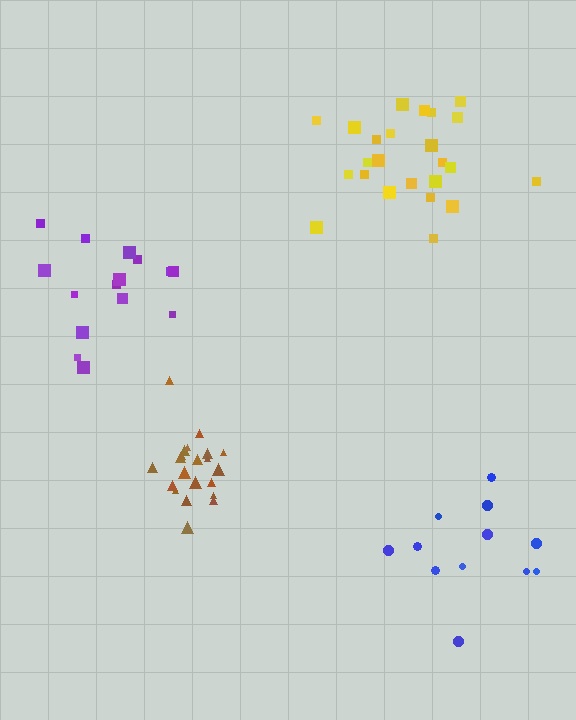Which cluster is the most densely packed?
Brown.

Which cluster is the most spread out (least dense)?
Blue.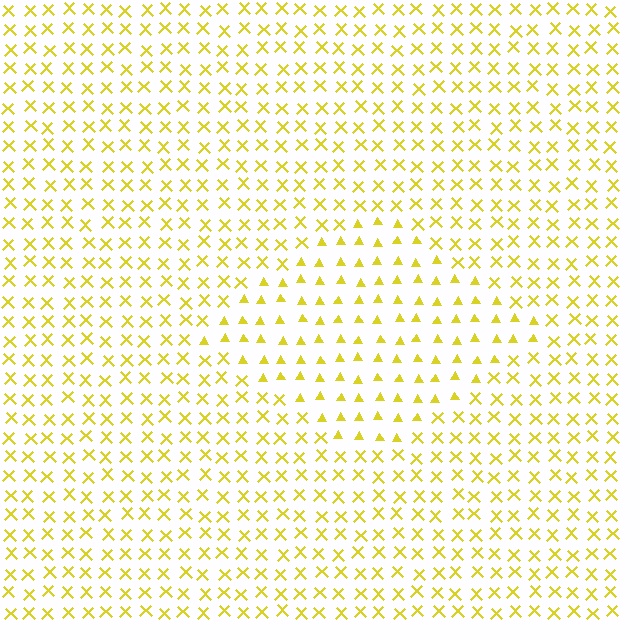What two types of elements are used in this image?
The image uses triangles inside the diamond region and X marks outside it.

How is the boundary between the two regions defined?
The boundary is defined by a change in element shape: triangles inside vs. X marks outside. All elements share the same color and spacing.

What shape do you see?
I see a diamond.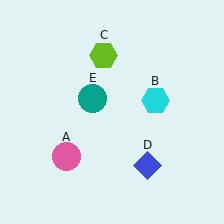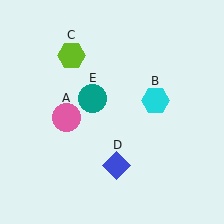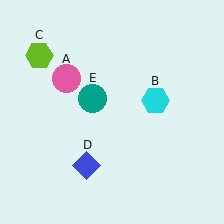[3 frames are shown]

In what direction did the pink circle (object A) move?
The pink circle (object A) moved up.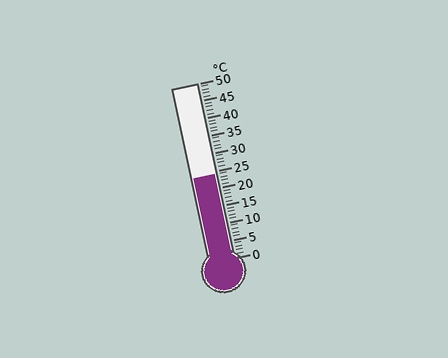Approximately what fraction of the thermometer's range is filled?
The thermometer is filled to approximately 50% of its range.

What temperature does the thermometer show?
The thermometer shows approximately 24°C.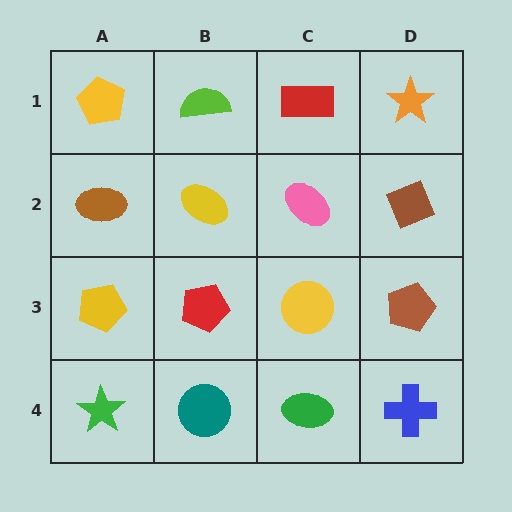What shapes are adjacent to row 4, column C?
A yellow circle (row 3, column C), a teal circle (row 4, column B), a blue cross (row 4, column D).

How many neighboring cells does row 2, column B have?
4.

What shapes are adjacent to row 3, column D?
A brown diamond (row 2, column D), a blue cross (row 4, column D), a yellow circle (row 3, column C).